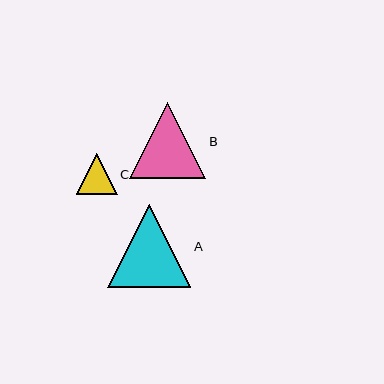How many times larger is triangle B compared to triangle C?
Triangle B is approximately 1.9 times the size of triangle C.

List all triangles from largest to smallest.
From largest to smallest: A, B, C.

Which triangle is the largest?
Triangle A is the largest with a size of approximately 84 pixels.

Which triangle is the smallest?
Triangle C is the smallest with a size of approximately 41 pixels.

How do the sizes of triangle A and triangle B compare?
Triangle A and triangle B are approximately the same size.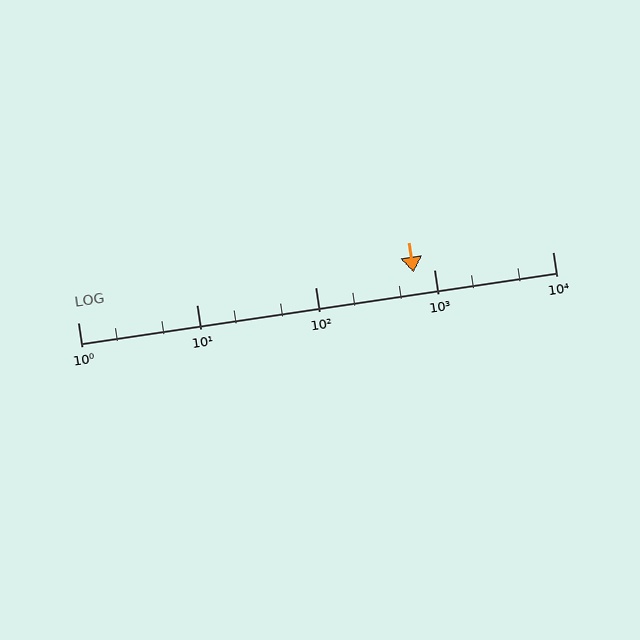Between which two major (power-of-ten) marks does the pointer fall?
The pointer is between 100 and 1000.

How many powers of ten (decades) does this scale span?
The scale spans 4 decades, from 1 to 10000.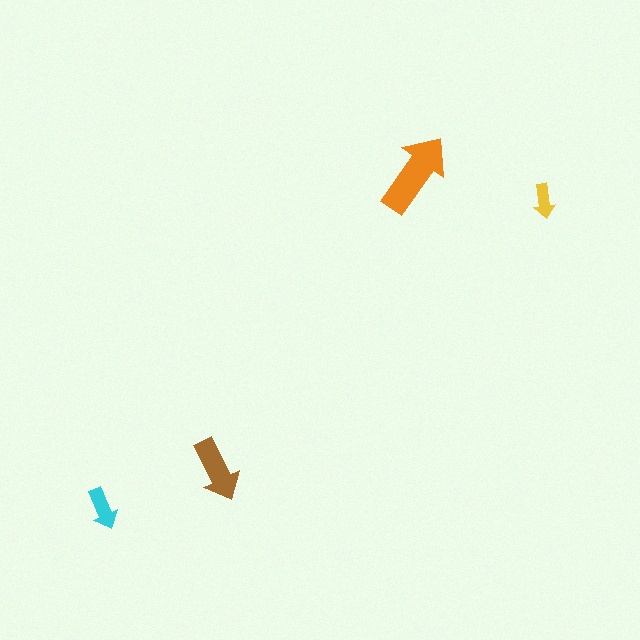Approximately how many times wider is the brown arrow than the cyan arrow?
About 1.5 times wider.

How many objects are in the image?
There are 4 objects in the image.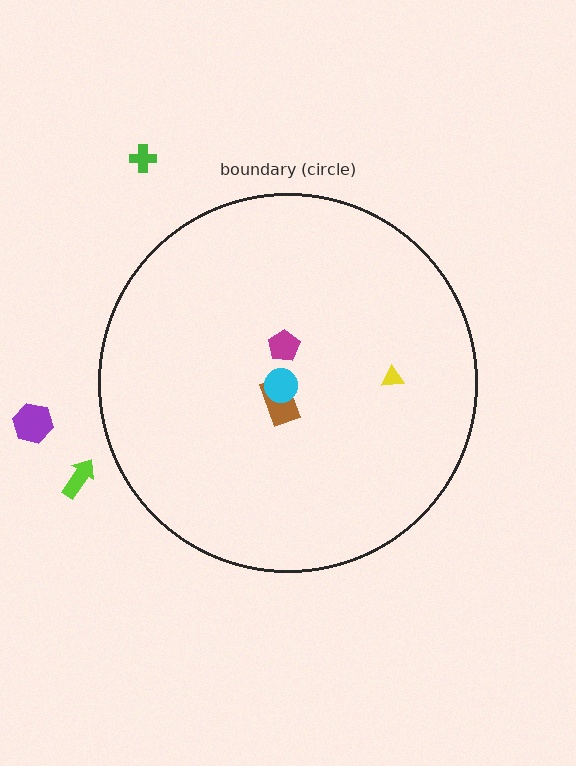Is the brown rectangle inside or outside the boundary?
Inside.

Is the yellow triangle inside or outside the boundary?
Inside.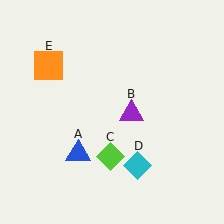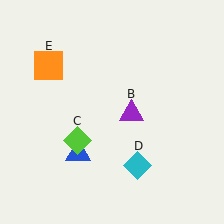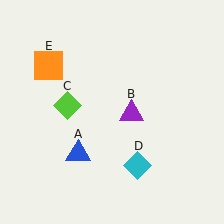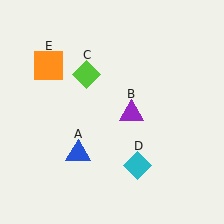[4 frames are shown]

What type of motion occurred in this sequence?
The lime diamond (object C) rotated clockwise around the center of the scene.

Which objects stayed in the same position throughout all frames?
Blue triangle (object A) and purple triangle (object B) and cyan diamond (object D) and orange square (object E) remained stationary.